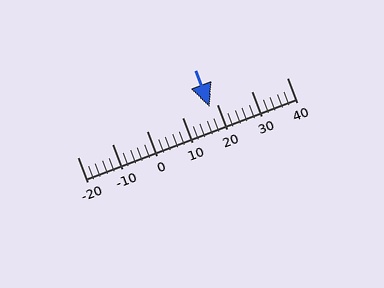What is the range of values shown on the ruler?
The ruler shows values from -20 to 40.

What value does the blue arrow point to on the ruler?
The blue arrow points to approximately 18.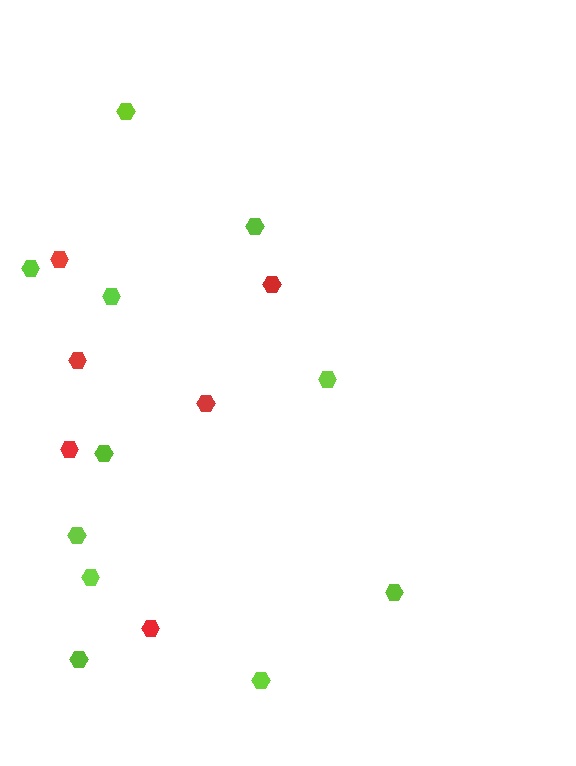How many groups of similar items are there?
There are 2 groups: one group of lime hexagons (11) and one group of red hexagons (6).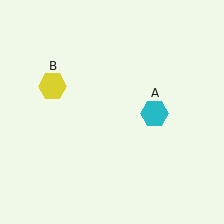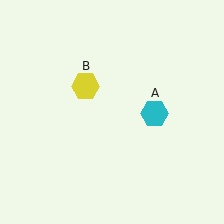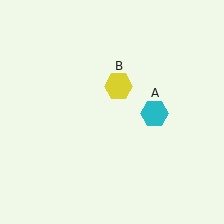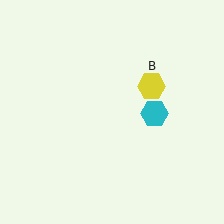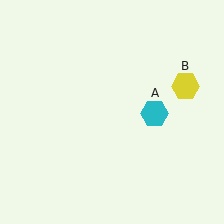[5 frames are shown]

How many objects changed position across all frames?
1 object changed position: yellow hexagon (object B).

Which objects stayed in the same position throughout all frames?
Cyan hexagon (object A) remained stationary.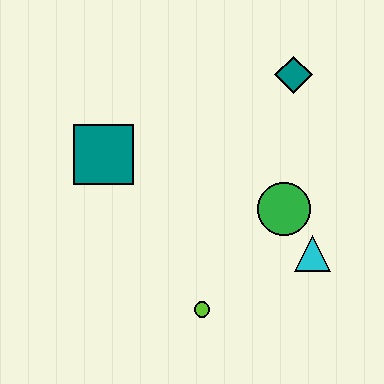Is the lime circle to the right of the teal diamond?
No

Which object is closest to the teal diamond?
The green circle is closest to the teal diamond.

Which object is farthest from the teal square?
The cyan triangle is farthest from the teal square.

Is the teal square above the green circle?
Yes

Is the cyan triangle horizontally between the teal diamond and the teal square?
No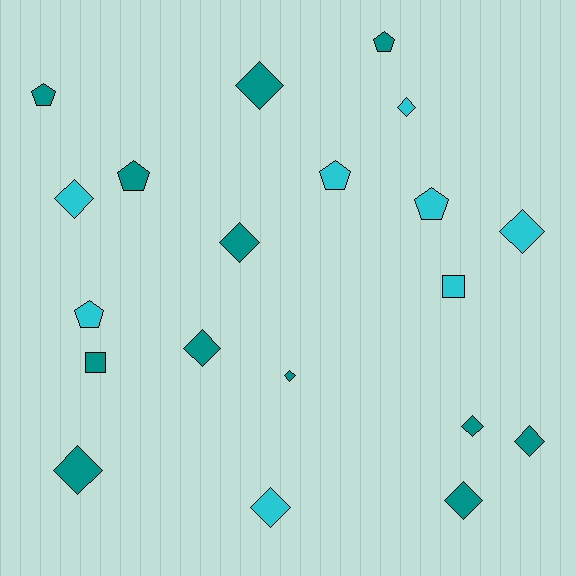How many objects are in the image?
There are 20 objects.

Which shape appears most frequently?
Diamond, with 12 objects.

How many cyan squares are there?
There is 1 cyan square.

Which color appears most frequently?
Teal, with 12 objects.